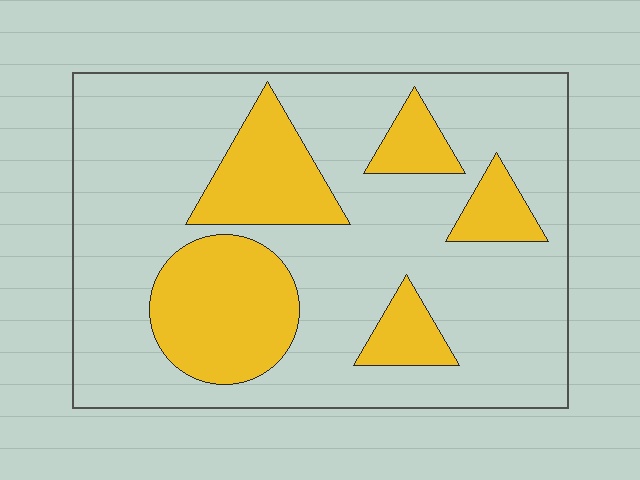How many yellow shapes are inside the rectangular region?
5.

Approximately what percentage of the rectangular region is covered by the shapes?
Approximately 25%.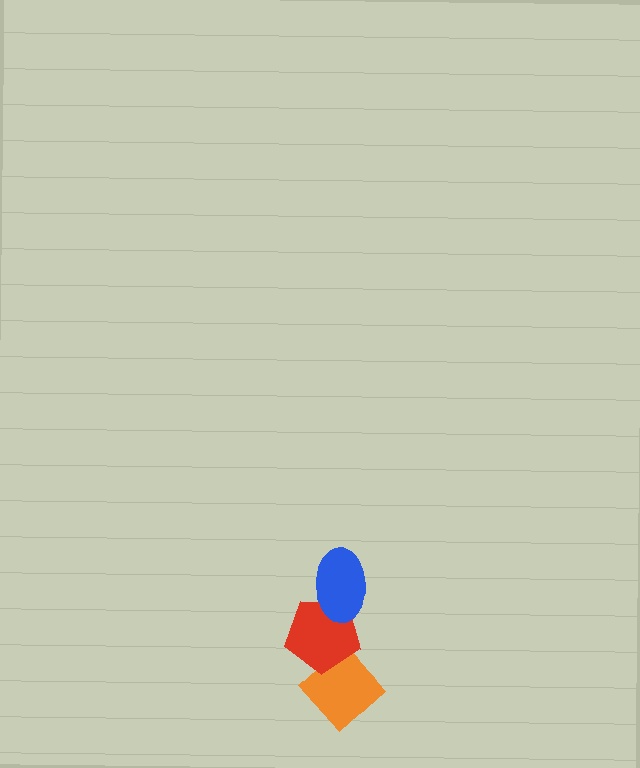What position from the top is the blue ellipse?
The blue ellipse is 1st from the top.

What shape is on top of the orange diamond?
The red pentagon is on top of the orange diamond.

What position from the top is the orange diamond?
The orange diamond is 3rd from the top.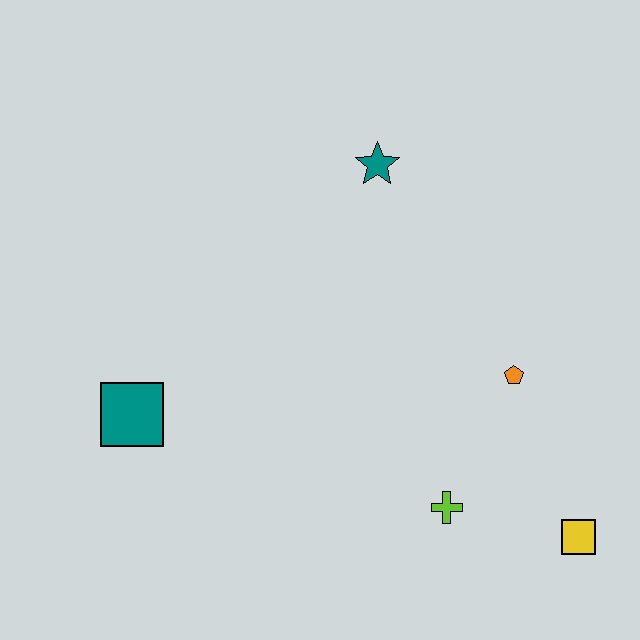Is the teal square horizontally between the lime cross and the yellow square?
No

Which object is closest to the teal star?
The orange pentagon is closest to the teal star.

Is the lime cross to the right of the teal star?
Yes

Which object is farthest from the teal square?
The yellow square is farthest from the teal square.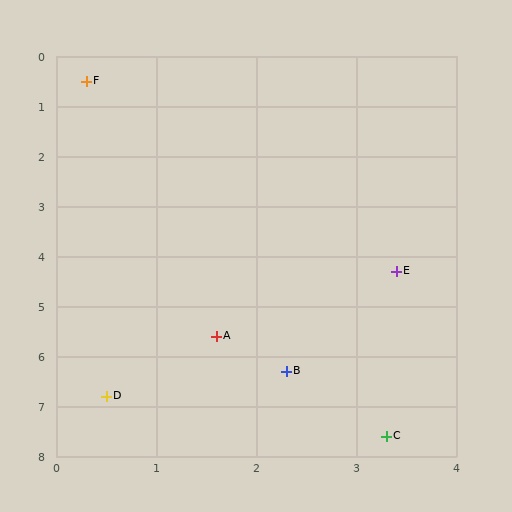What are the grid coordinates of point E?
Point E is at approximately (3.4, 4.3).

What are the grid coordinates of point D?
Point D is at approximately (0.5, 6.8).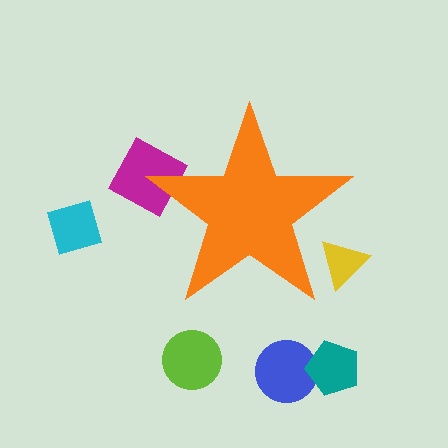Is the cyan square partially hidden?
No, the cyan square is fully visible.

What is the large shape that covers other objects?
An orange star.